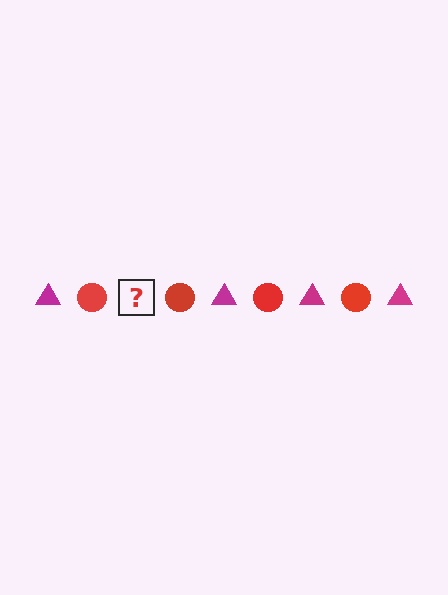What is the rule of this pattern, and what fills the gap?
The rule is that the pattern alternates between magenta triangle and red circle. The gap should be filled with a magenta triangle.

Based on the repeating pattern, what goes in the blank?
The blank should be a magenta triangle.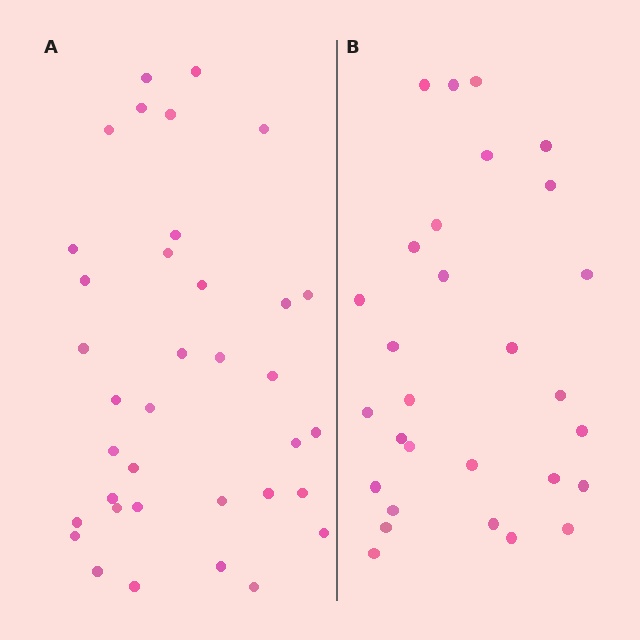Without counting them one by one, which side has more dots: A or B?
Region A (the left region) has more dots.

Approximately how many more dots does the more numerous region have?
Region A has roughly 8 or so more dots than region B.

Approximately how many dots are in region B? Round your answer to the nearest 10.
About 30 dots. (The exact count is 29, which rounds to 30.)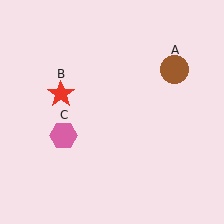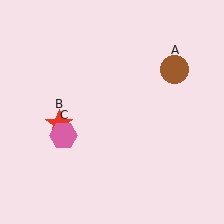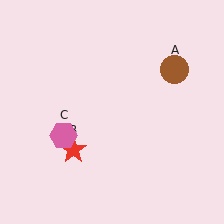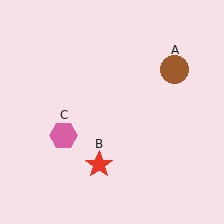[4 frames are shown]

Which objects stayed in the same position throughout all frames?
Brown circle (object A) and pink hexagon (object C) remained stationary.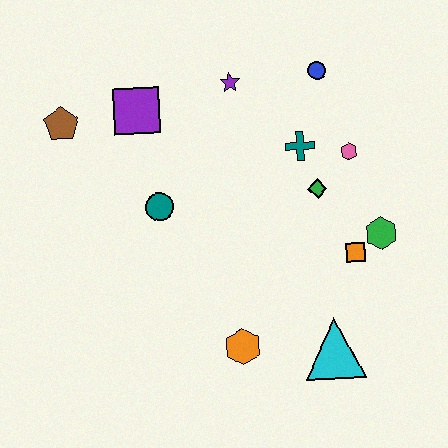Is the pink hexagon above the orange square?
Yes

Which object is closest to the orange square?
The green hexagon is closest to the orange square.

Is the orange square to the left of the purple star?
No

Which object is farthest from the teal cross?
The brown pentagon is farthest from the teal cross.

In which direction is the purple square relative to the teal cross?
The purple square is to the left of the teal cross.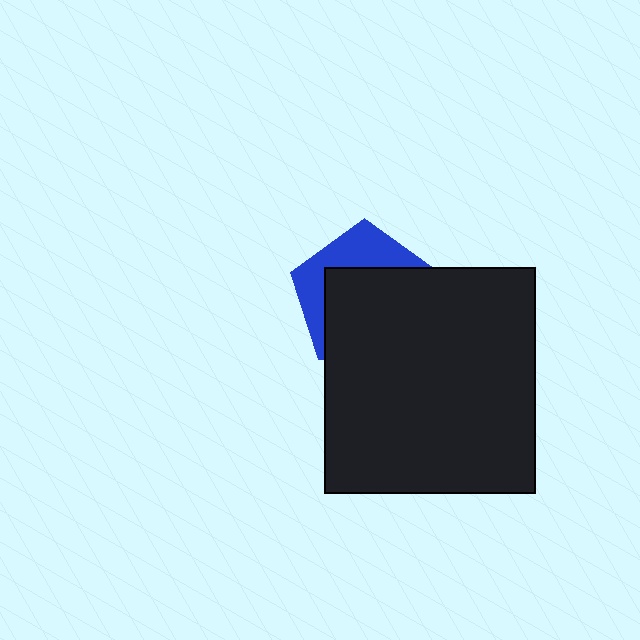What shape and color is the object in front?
The object in front is a black rectangle.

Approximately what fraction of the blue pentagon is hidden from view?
Roughly 64% of the blue pentagon is hidden behind the black rectangle.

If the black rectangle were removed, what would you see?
You would see the complete blue pentagon.